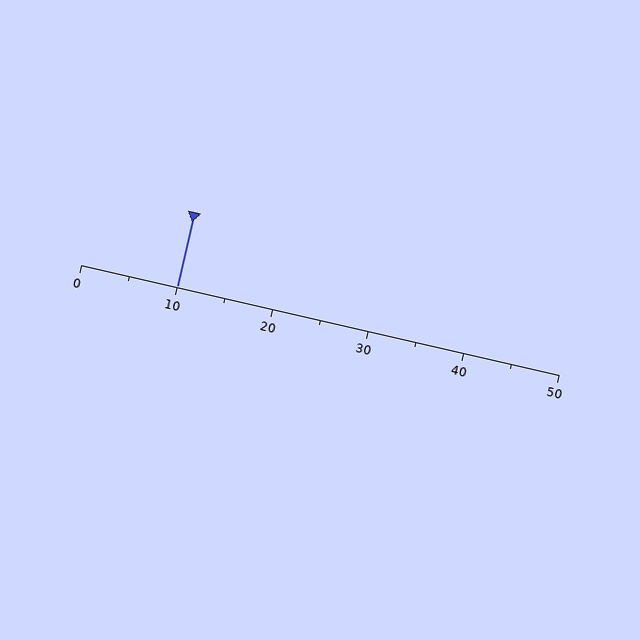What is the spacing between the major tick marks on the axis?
The major ticks are spaced 10 apart.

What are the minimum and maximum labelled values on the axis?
The axis runs from 0 to 50.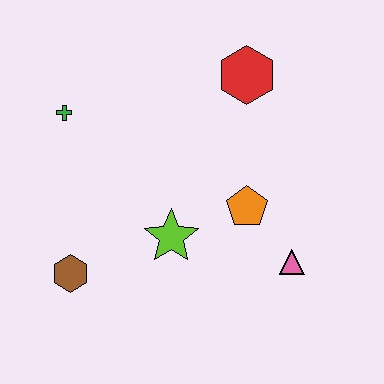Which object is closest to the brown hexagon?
The lime star is closest to the brown hexagon.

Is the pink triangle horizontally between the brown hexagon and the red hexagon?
No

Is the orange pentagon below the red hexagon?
Yes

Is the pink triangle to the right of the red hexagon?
Yes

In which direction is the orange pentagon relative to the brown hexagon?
The orange pentagon is to the right of the brown hexagon.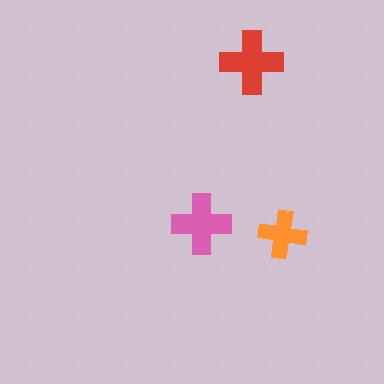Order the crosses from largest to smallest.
the red one, the pink one, the orange one.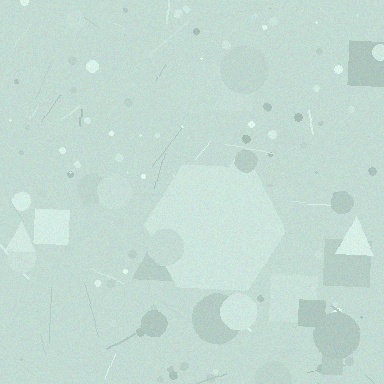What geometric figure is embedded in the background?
A hexagon is embedded in the background.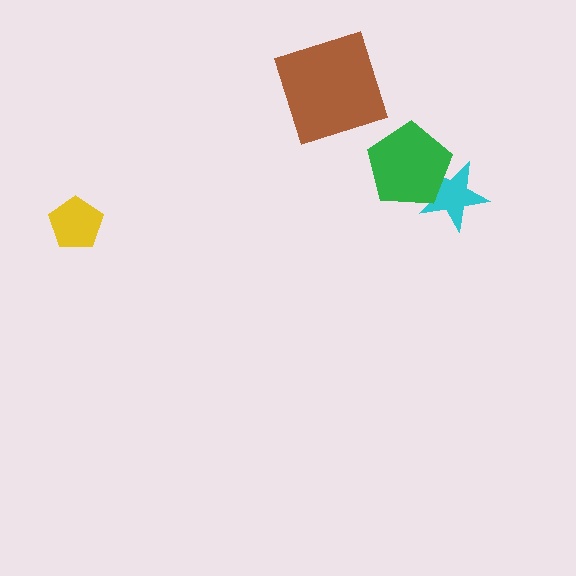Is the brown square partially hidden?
No, no other shape covers it.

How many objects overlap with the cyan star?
1 object overlaps with the cyan star.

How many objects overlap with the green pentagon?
1 object overlaps with the green pentagon.